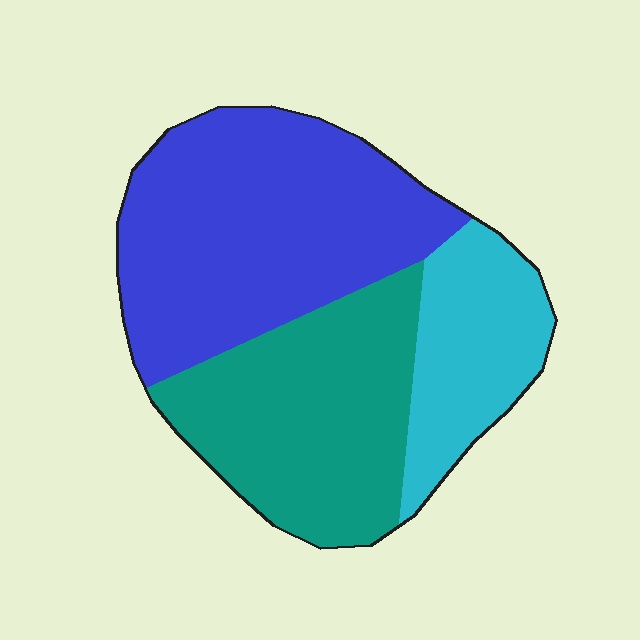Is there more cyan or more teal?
Teal.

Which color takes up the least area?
Cyan, at roughly 20%.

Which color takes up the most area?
Blue, at roughly 45%.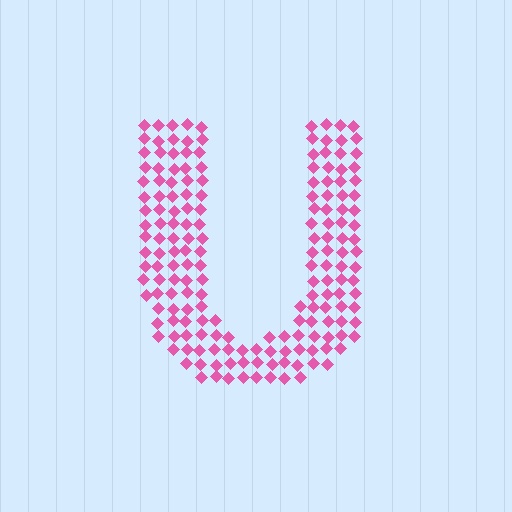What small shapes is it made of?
It is made of small diamonds.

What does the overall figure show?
The overall figure shows the letter U.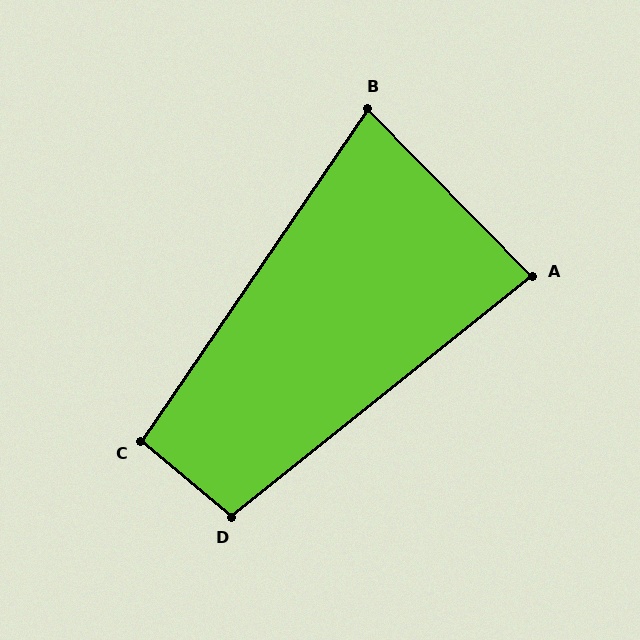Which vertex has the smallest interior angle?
B, at approximately 79 degrees.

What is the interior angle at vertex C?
Approximately 96 degrees (obtuse).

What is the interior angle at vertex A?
Approximately 84 degrees (acute).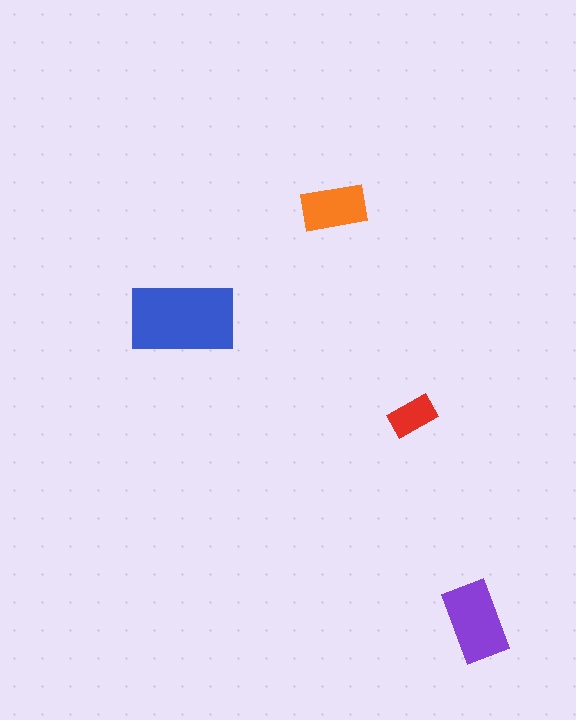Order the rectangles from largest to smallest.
the blue one, the purple one, the orange one, the red one.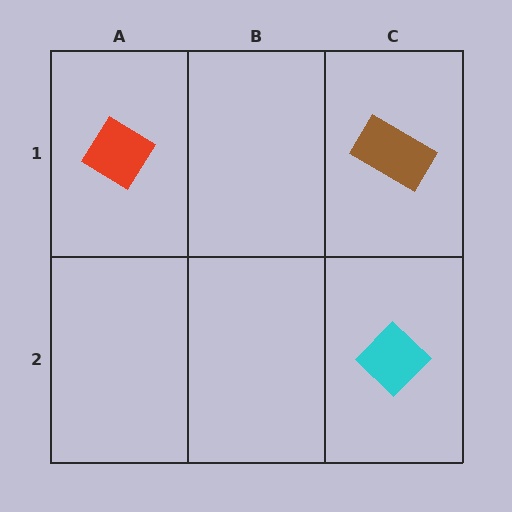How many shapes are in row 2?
1 shape.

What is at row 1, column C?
A brown rectangle.